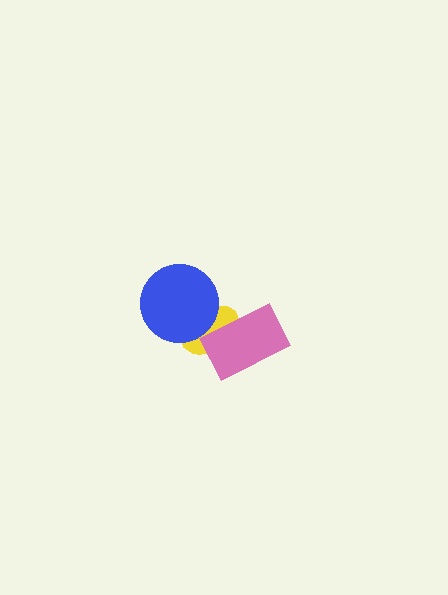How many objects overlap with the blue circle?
1 object overlaps with the blue circle.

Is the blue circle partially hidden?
No, no other shape covers it.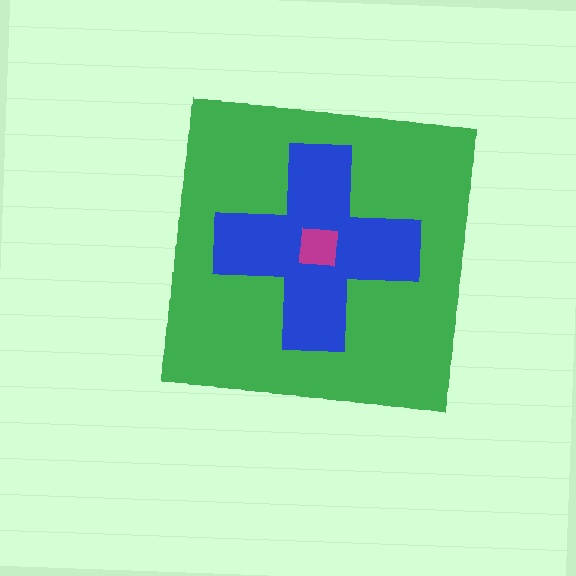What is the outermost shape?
The green square.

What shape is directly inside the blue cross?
The magenta square.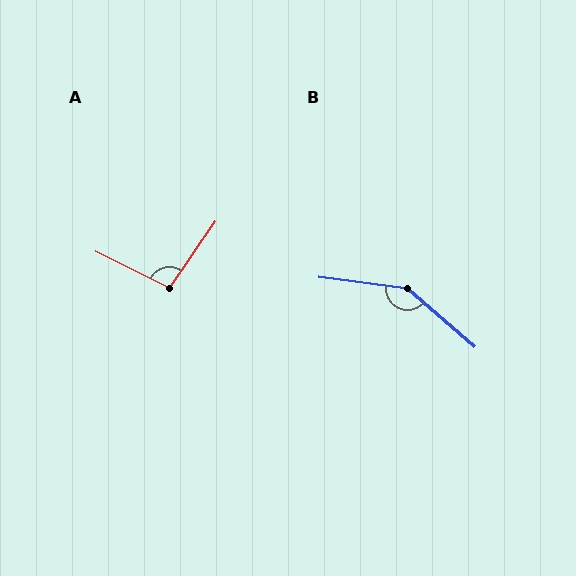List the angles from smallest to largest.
A (97°), B (146°).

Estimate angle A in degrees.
Approximately 97 degrees.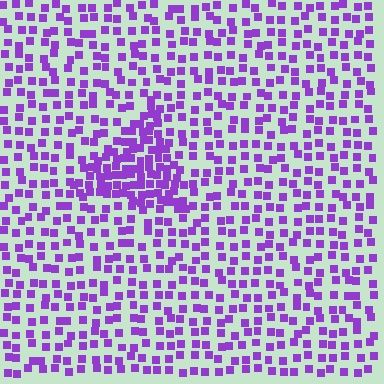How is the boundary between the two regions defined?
The boundary is defined by a change in element density (approximately 2.1x ratio). All elements are the same color, size, and shape.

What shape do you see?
I see a triangle.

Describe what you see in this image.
The image contains small purple elements arranged at two different densities. A triangle-shaped region is visible where the elements are more densely packed than the surrounding area.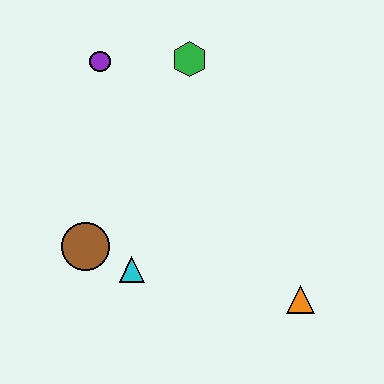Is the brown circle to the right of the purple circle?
No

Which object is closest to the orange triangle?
The cyan triangle is closest to the orange triangle.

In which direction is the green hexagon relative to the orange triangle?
The green hexagon is above the orange triangle.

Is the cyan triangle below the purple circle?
Yes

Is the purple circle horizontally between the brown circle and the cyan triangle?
Yes